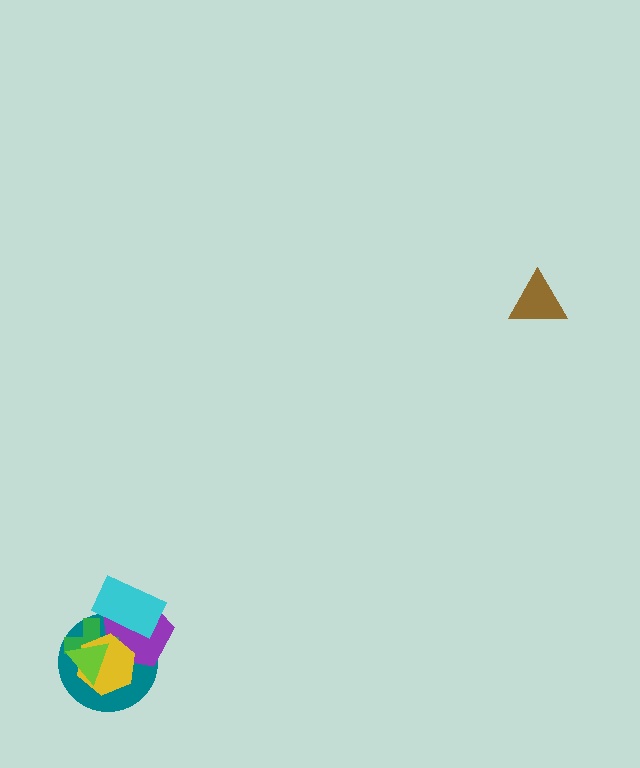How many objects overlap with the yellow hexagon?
4 objects overlap with the yellow hexagon.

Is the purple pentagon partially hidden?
Yes, it is partially covered by another shape.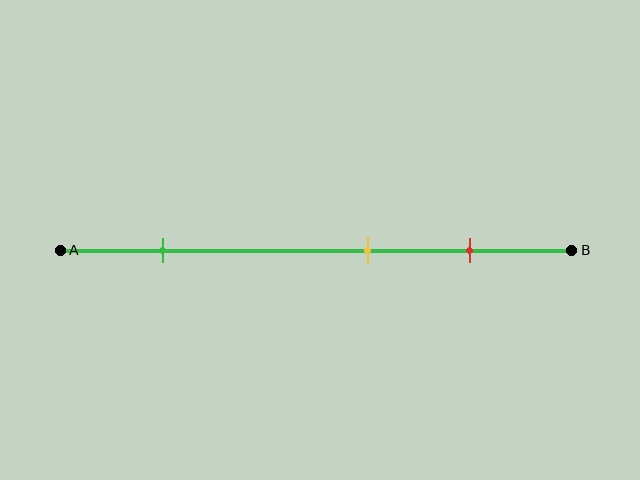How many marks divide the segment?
There are 3 marks dividing the segment.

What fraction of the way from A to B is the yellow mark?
The yellow mark is approximately 60% (0.6) of the way from A to B.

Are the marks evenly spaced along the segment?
No, the marks are not evenly spaced.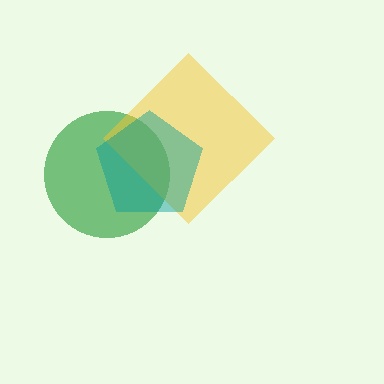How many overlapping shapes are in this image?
There are 3 overlapping shapes in the image.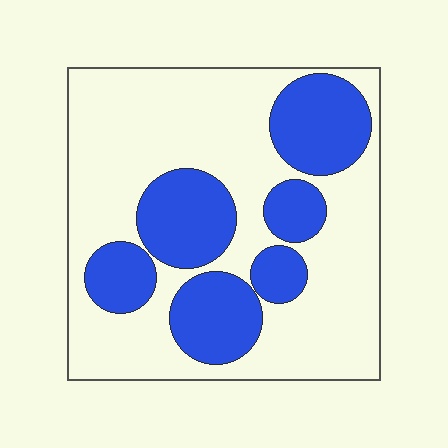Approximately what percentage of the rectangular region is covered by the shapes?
Approximately 35%.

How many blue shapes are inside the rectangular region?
6.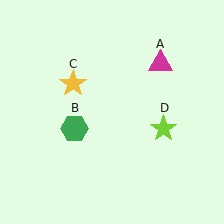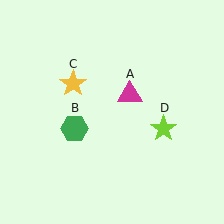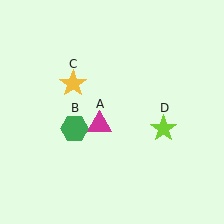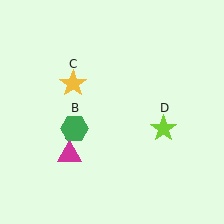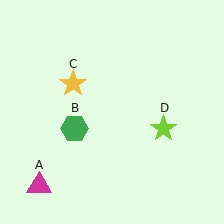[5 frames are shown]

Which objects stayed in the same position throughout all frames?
Green hexagon (object B) and yellow star (object C) and lime star (object D) remained stationary.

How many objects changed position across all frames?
1 object changed position: magenta triangle (object A).